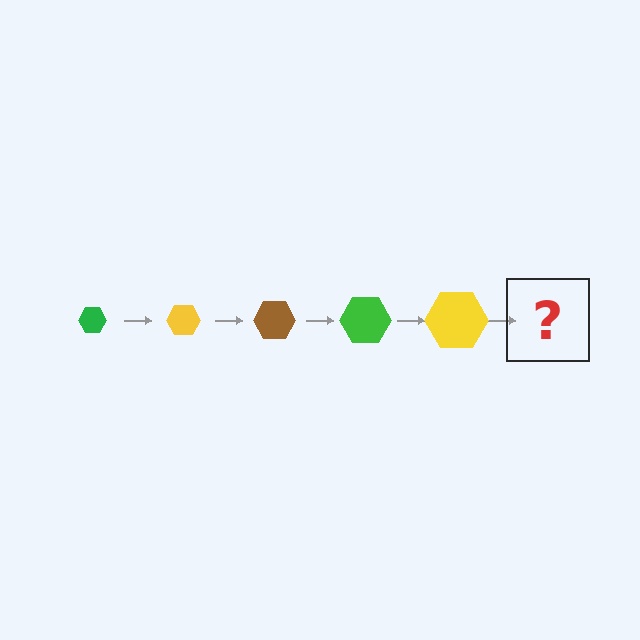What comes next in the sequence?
The next element should be a brown hexagon, larger than the previous one.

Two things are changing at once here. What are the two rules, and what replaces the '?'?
The two rules are that the hexagon grows larger each step and the color cycles through green, yellow, and brown. The '?' should be a brown hexagon, larger than the previous one.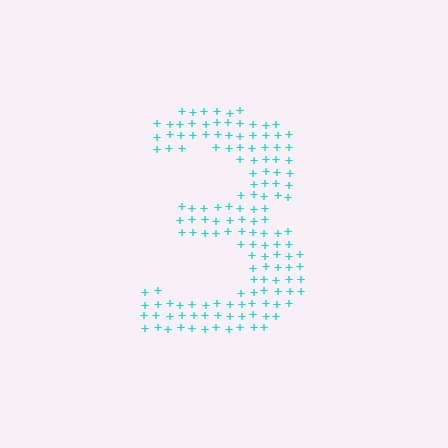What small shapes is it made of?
It is made of small plus signs.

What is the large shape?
The large shape is the digit 3.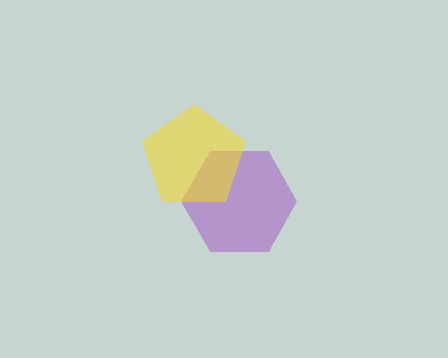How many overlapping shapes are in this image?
There are 2 overlapping shapes in the image.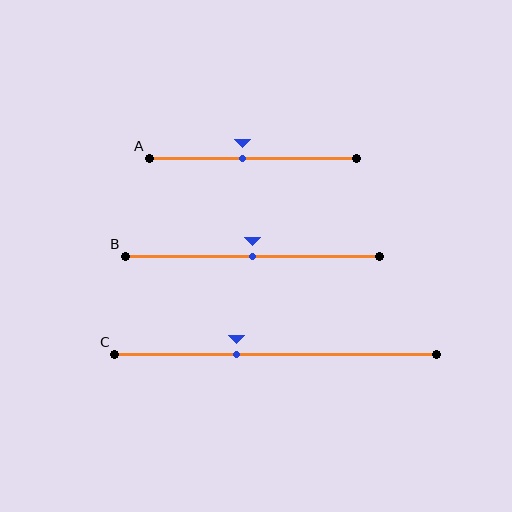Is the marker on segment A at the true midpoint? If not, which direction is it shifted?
No, the marker on segment A is shifted to the left by about 5% of the segment length.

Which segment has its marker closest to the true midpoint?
Segment B has its marker closest to the true midpoint.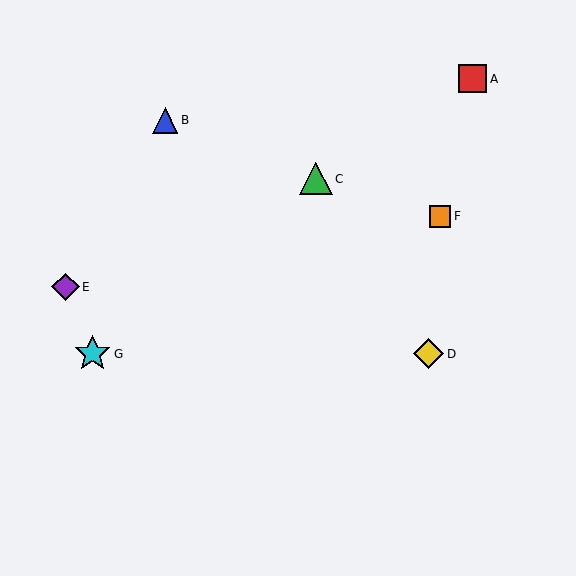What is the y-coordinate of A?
Object A is at y≈79.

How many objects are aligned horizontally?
2 objects (D, G) are aligned horizontally.